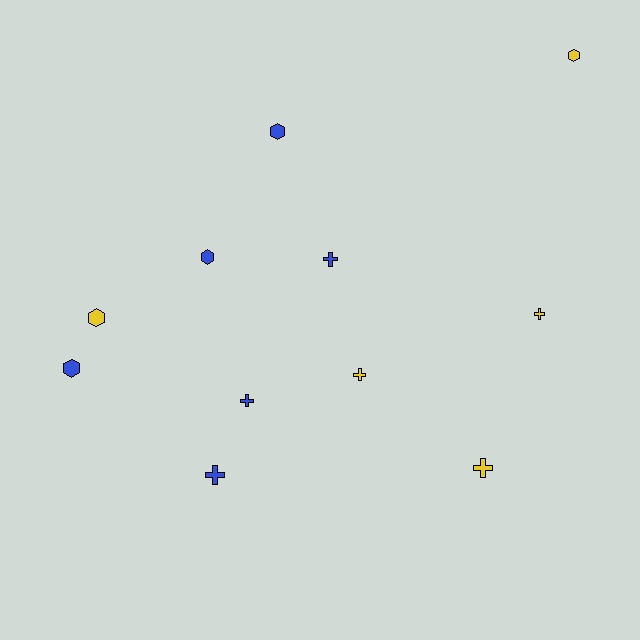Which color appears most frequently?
Blue, with 6 objects.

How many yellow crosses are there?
There are 3 yellow crosses.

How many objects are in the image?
There are 11 objects.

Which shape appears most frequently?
Cross, with 6 objects.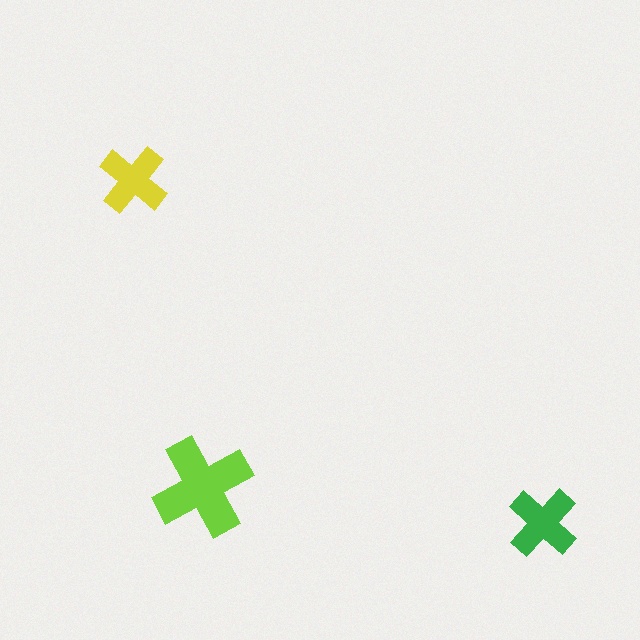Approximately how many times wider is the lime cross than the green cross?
About 1.5 times wider.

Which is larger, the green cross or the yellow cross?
The green one.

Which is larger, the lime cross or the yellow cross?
The lime one.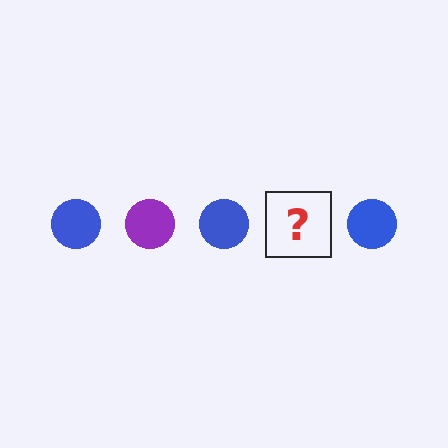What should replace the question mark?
The question mark should be replaced with a purple circle.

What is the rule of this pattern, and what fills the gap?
The rule is that the pattern cycles through blue, purple circles. The gap should be filled with a purple circle.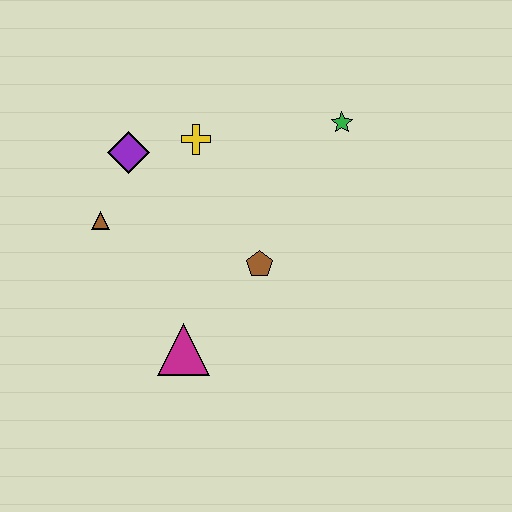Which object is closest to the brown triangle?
The purple diamond is closest to the brown triangle.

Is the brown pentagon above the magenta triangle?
Yes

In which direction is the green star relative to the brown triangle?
The green star is to the right of the brown triangle.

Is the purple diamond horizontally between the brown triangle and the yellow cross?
Yes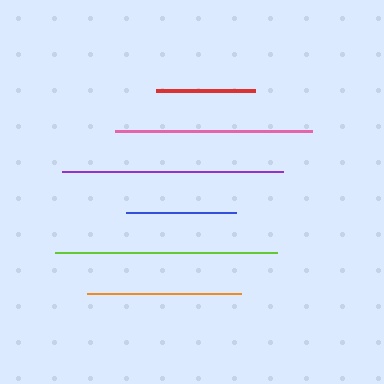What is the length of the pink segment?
The pink segment is approximately 197 pixels long.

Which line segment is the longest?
The lime line is the longest at approximately 223 pixels.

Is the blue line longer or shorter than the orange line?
The orange line is longer than the blue line.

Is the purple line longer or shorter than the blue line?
The purple line is longer than the blue line.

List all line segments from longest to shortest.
From longest to shortest: lime, purple, pink, orange, blue, red.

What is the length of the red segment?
The red segment is approximately 99 pixels long.